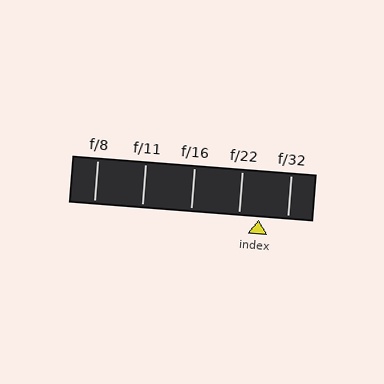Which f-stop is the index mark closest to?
The index mark is closest to f/22.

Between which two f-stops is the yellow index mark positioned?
The index mark is between f/22 and f/32.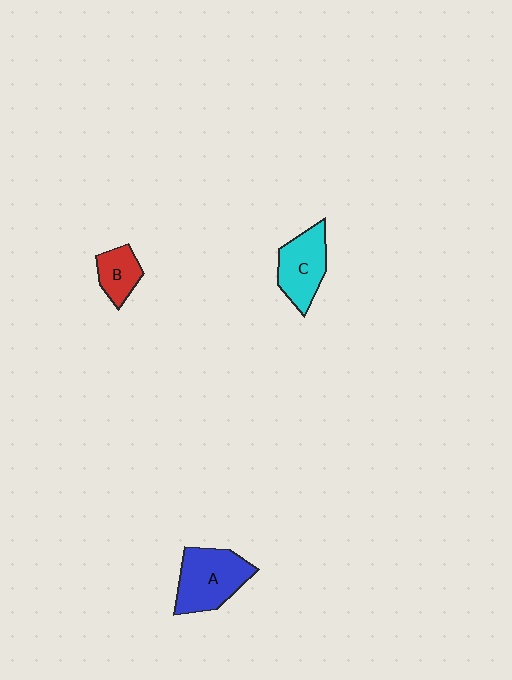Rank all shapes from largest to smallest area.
From largest to smallest: A (blue), C (cyan), B (red).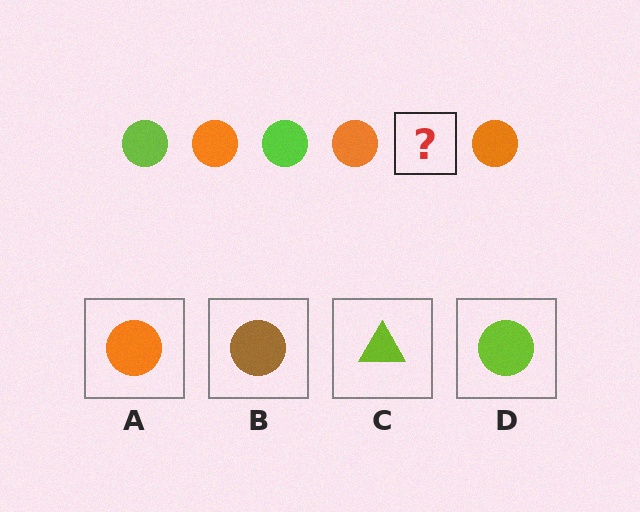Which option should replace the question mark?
Option D.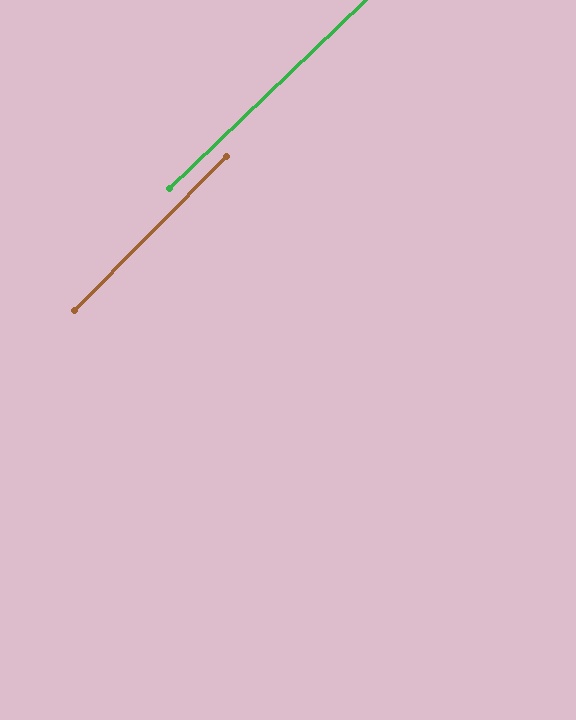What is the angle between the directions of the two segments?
Approximately 1 degree.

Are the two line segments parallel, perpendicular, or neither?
Parallel — their directions differ by only 1.3°.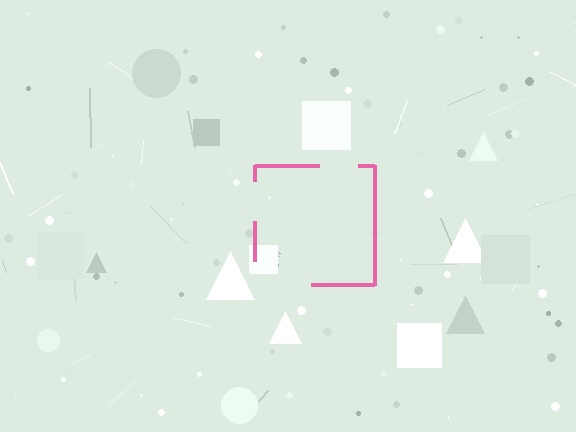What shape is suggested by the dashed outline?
The dashed outline suggests a square.